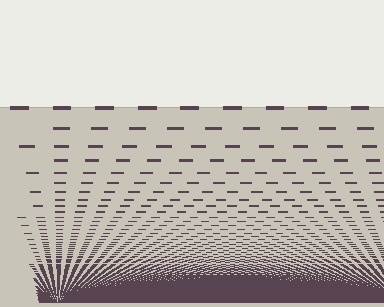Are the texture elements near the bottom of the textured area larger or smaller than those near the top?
Smaller. The gradient is inverted — elements near the bottom are smaller and denser.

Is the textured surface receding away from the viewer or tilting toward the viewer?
The surface appears to tilt toward the viewer. Texture elements get larger and sparser toward the top.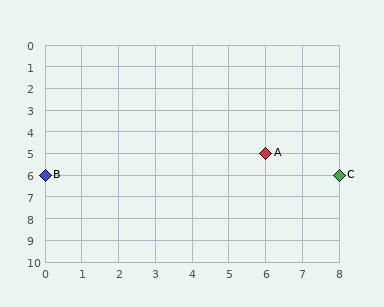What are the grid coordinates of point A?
Point A is at grid coordinates (6, 5).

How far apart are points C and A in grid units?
Points C and A are 2 columns and 1 row apart (about 2.2 grid units diagonally).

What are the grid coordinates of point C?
Point C is at grid coordinates (8, 6).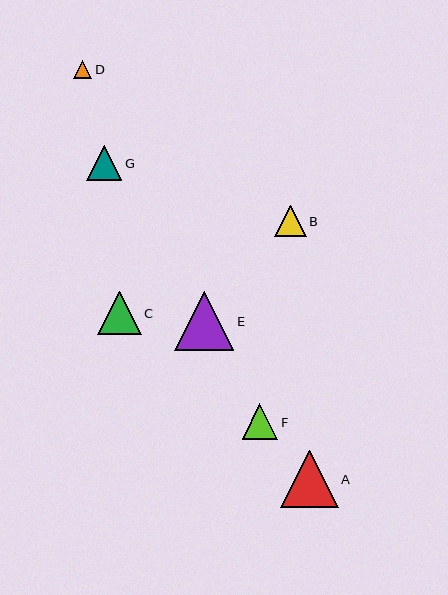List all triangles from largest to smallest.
From largest to smallest: E, A, C, F, G, B, D.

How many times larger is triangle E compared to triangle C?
Triangle E is approximately 1.4 times the size of triangle C.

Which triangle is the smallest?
Triangle D is the smallest with a size of approximately 19 pixels.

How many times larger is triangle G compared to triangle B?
Triangle G is approximately 1.1 times the size of triangle B.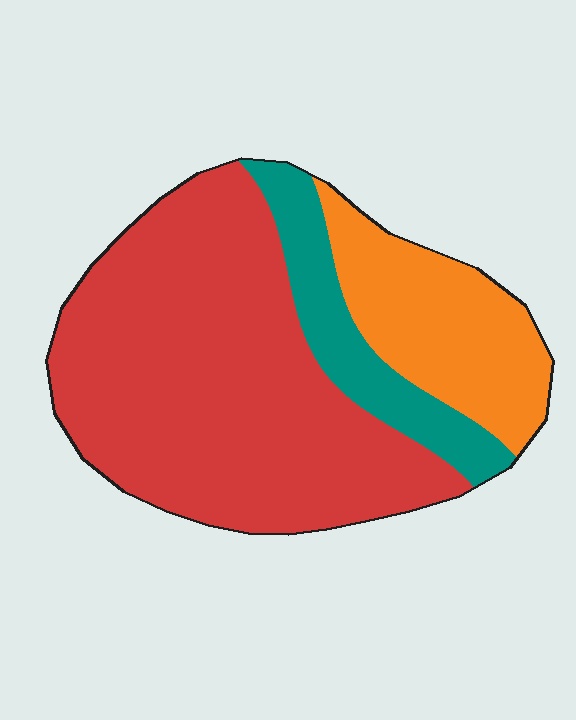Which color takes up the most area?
Red, at roughly 65%.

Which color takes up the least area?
Teal, at roughly 15%.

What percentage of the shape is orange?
Orange covers around 20% of the shape.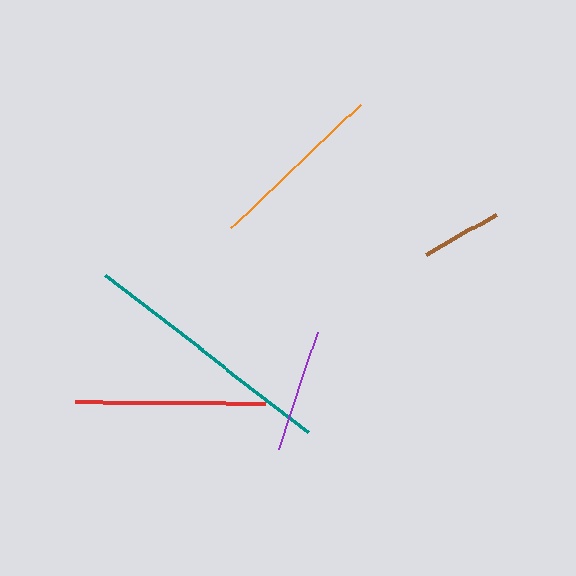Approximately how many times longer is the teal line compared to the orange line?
The teal line is approximately 1.4 times the length of the orange line.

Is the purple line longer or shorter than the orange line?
The orange line is longer than the purple line.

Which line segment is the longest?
The teal line is the longest at approximately 257 pixels.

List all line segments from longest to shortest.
From longest to shortest: teal, red, orange, purple, brown.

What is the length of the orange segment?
The orange segment is approximately 178 pixels long.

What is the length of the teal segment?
The teal segment is approximately 257 pixels long.